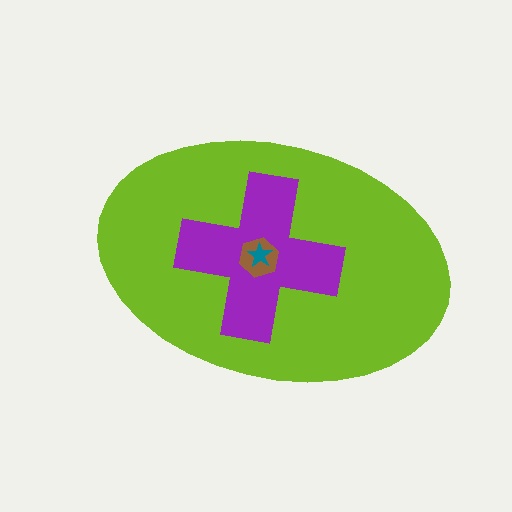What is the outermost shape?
The lime ellipse.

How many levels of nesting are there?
4.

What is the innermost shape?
The teal star.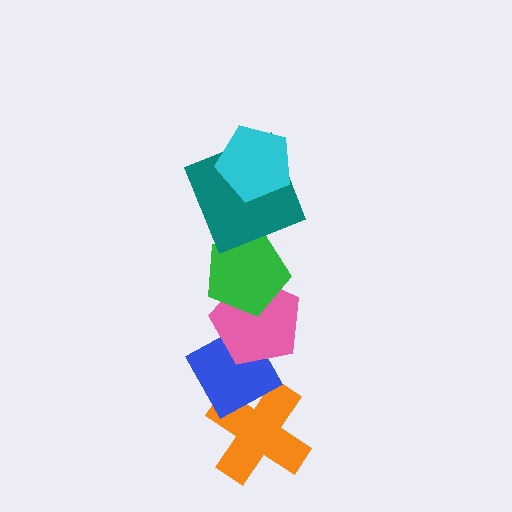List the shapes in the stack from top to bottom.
From top to bottom: the cyan pentagon, the teal square, the green pentagon, the pink pentagon, the blue diamond, the orange cross.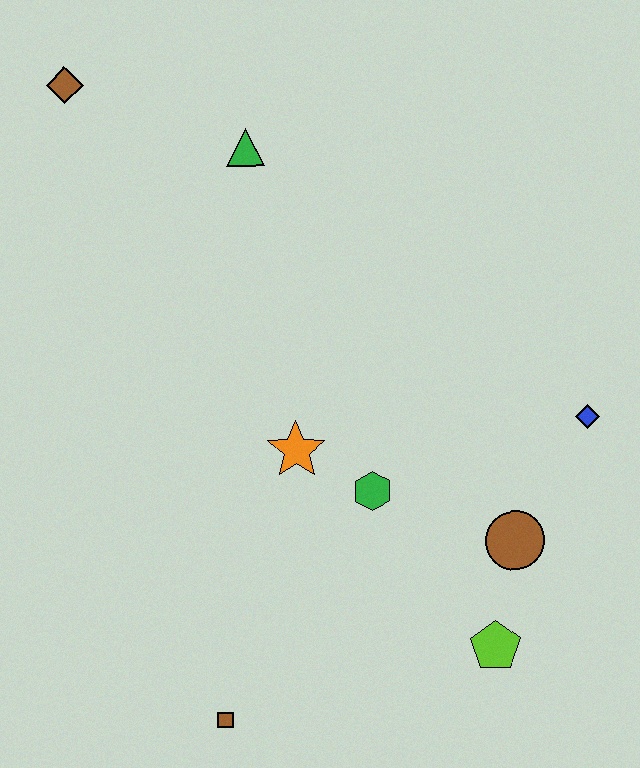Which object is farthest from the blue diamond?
The brown diamond is farthest from the blue diamond.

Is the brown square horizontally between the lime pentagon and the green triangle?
No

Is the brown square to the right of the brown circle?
No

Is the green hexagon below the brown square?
No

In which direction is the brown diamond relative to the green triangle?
The brown diamond is to the left of the green triangle.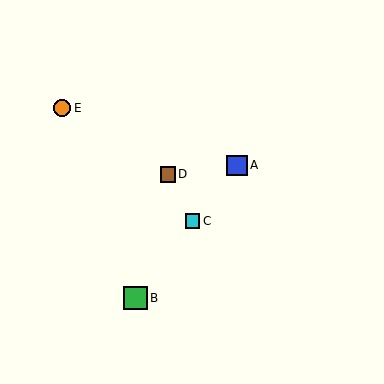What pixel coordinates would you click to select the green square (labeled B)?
Click at (135, 298) to select the green square B.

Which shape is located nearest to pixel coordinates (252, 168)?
The blue square (labeled A) at (237, 165) is nearest to that location.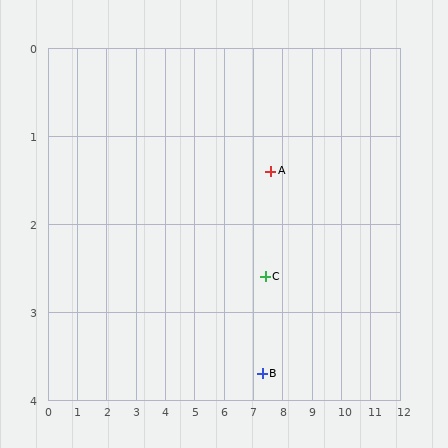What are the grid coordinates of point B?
Point B is at approximately (7.3, 3.7).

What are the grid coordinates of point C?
Point C is at approximately (7.4, 2.6).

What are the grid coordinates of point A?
Point A is at approximately (7.6, 1.4).